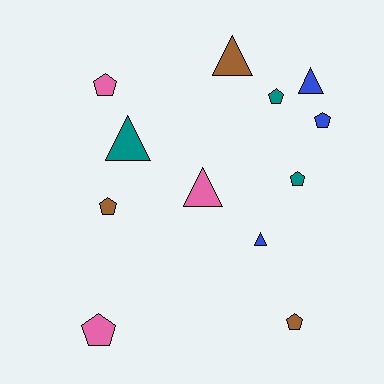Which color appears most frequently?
Blue, with 3 objects.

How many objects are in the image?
There are 12 objects.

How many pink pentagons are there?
There are 2 pink pentagons.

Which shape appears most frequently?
Pentagon, with 7 objects.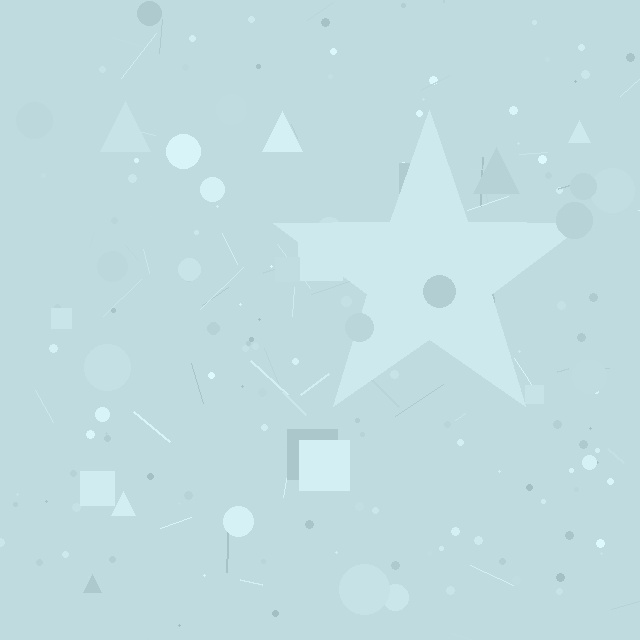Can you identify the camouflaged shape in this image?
The camouflaged shape is a star.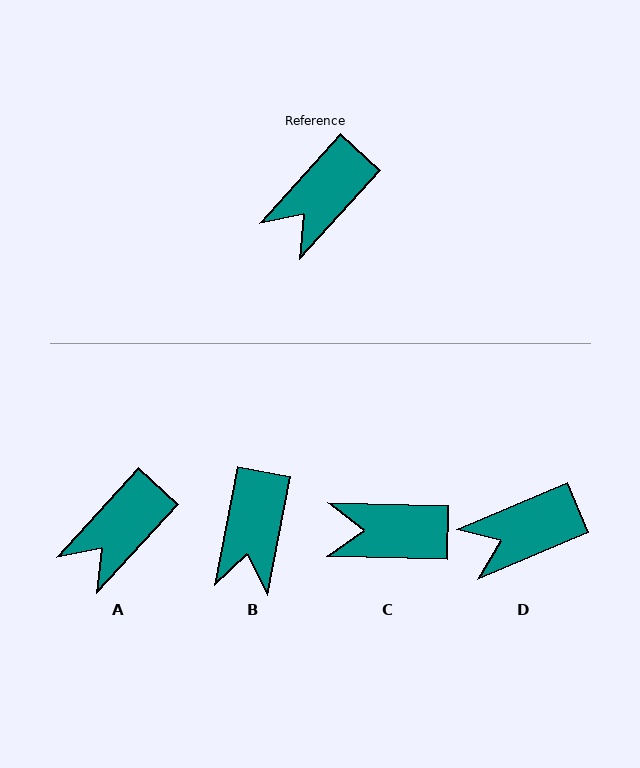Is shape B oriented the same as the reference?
No, it is off by about 31 degrees.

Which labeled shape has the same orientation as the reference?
A.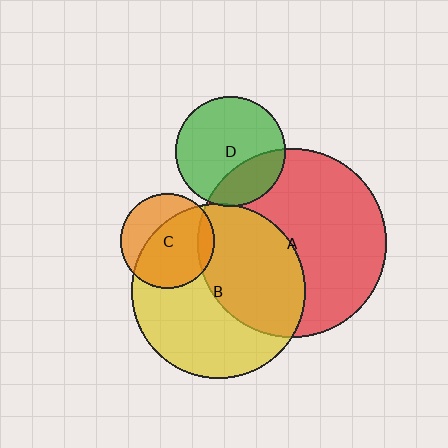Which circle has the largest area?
Circle A (red).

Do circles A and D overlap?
Yes.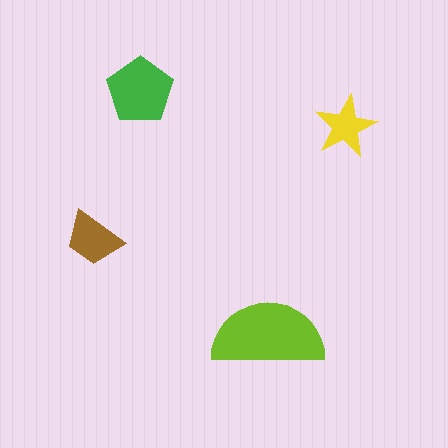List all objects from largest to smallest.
The lime semicircle, the green pentagon, the brown trapezoid, the yellow star.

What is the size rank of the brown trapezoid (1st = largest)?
3rd.